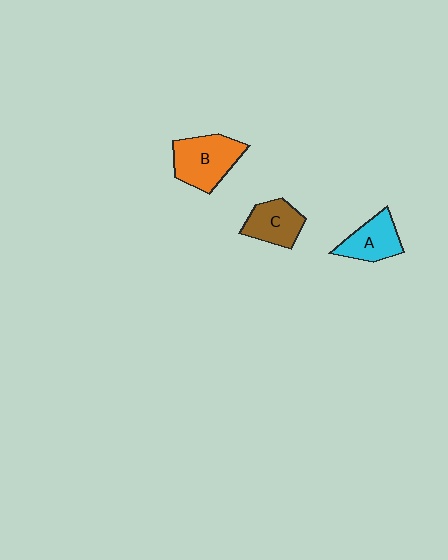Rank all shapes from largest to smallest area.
From largest to smallest: B (orange), A (cyan), C (brown).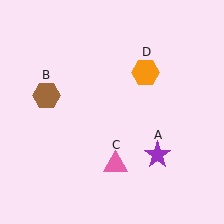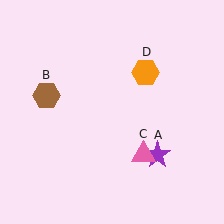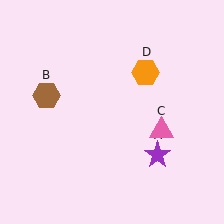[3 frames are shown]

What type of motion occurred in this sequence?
The pink triangle (object C) rotated counterclockwise around the center of the scene.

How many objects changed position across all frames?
1 object changed position: pink triangle (object C).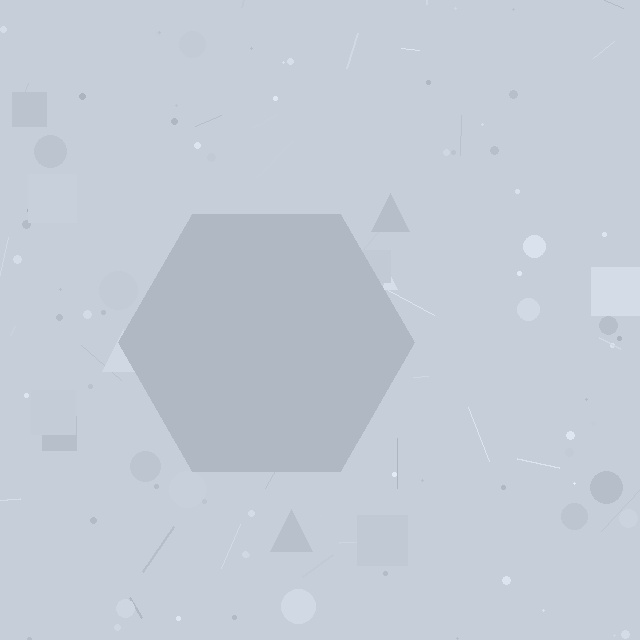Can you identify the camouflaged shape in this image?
The camouflaged shape is a hexagon.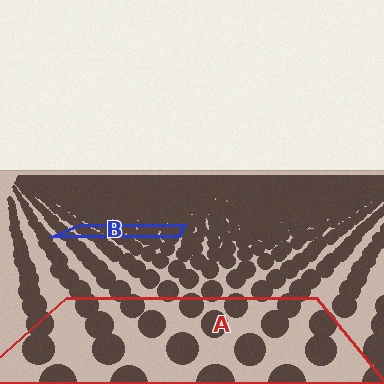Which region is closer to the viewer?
Region A is closer. The texture elements there are larger and more spread out.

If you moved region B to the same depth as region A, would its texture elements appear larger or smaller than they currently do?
They would appear larger. At a closer depth, the same texture elements are projected at a bigger on-screen size.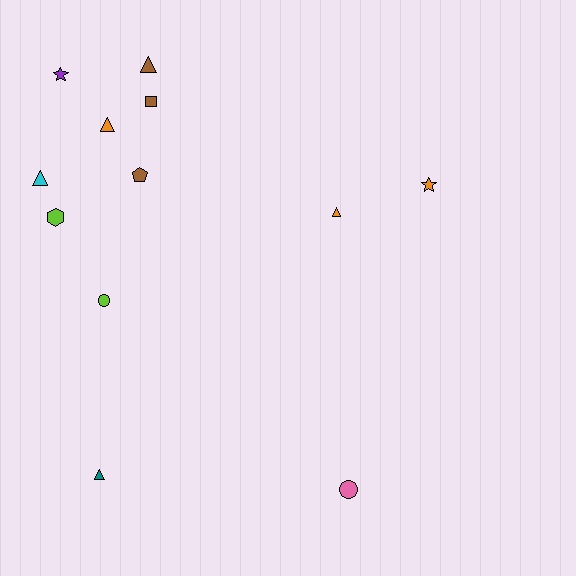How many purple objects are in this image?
There is 1 purple object.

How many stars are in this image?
There are 2 stars.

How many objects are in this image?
There are 12 objects.